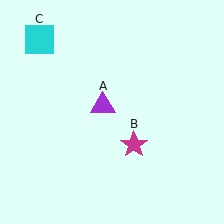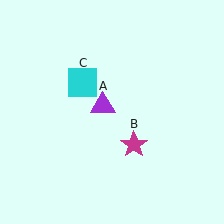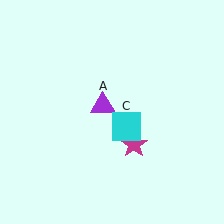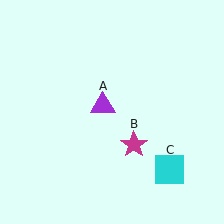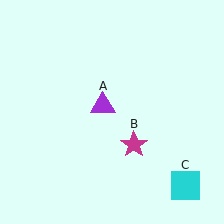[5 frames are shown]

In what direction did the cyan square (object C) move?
The cyan square (object C) moved down and to the right.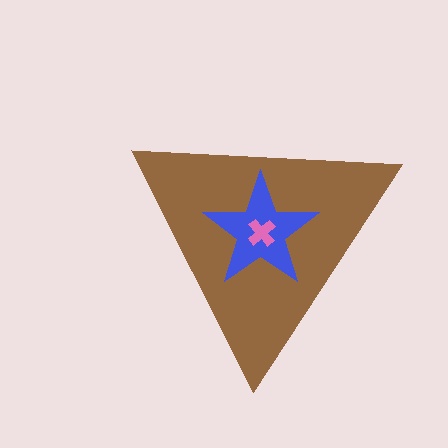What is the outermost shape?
The brown triangle.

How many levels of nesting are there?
3.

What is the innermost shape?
The pink cross.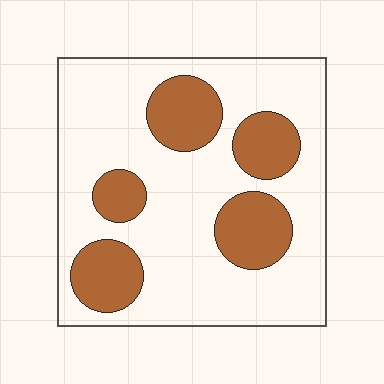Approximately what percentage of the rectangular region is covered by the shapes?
Approximately 25%.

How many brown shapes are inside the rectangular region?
5.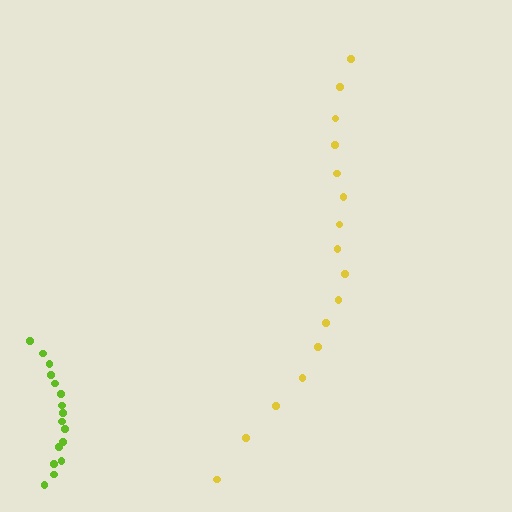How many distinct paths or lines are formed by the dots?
There are 2 distinct paths.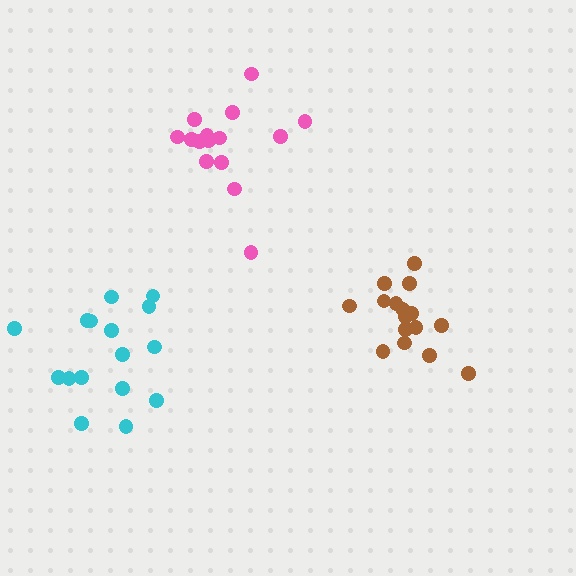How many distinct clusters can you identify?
There are 3 distinct clusters.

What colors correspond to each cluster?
The clusters are colored: cyan, brown, pink.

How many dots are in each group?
Group 1: 16 dots, Group 2: 16 dots, Group 3: 15 dots (47 total).